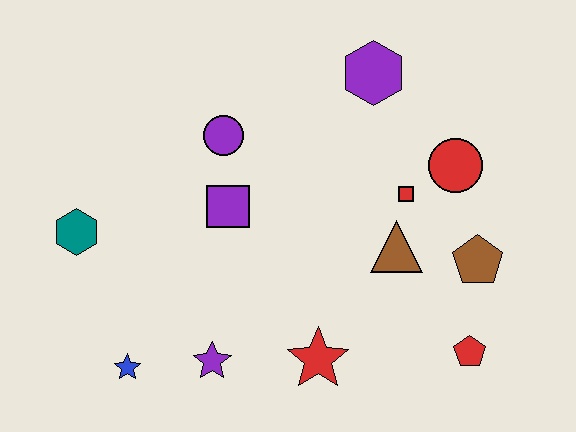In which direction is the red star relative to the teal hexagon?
The red star is to the right of the teal hexagon.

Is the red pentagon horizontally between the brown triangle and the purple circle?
No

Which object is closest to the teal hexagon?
The blue star is closest to the teal hexagon.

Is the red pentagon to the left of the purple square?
No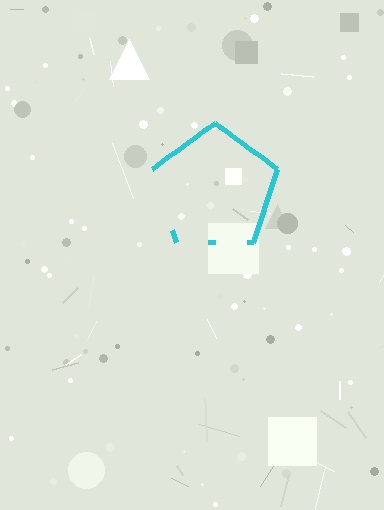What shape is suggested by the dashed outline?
The dashed outline suggests a pentagon.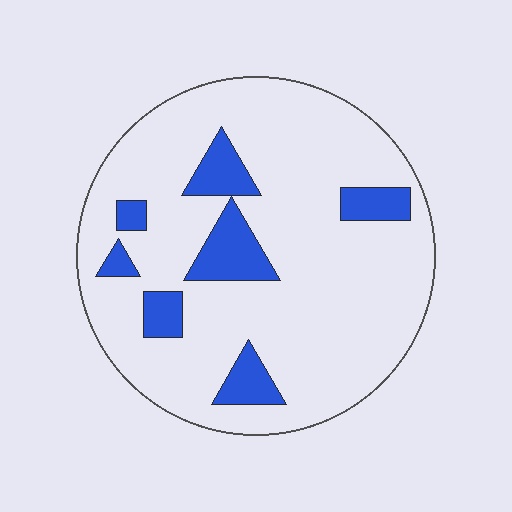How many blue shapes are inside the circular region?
7.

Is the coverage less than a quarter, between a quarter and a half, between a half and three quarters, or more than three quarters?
Less than a quarter.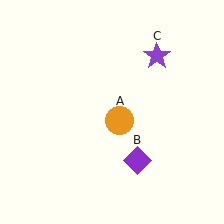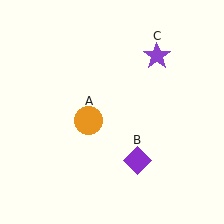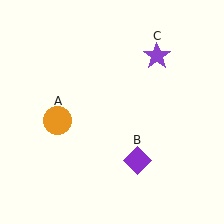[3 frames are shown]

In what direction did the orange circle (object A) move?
The orange circle (object A) moved left.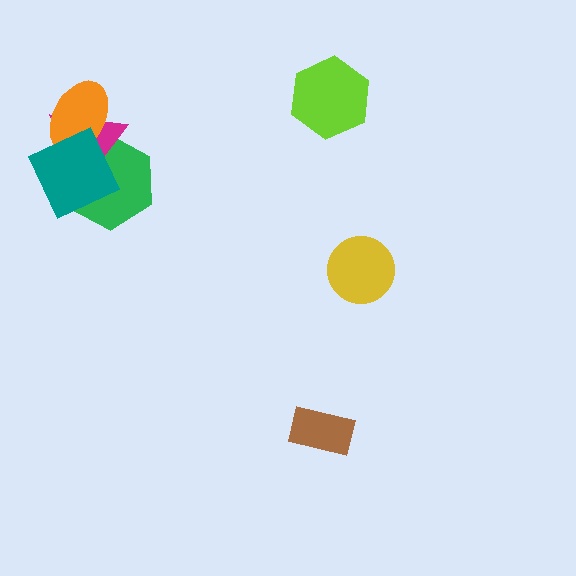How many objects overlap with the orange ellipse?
3 objects overlap with the orange ellipse.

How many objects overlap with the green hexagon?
3 objects overlap with the green hexagon.